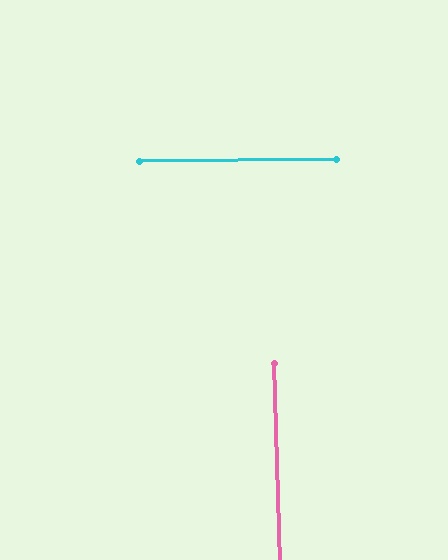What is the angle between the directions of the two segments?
Approximately 89 degrees.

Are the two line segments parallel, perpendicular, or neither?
Perpendicular — they meet at approximately 89°.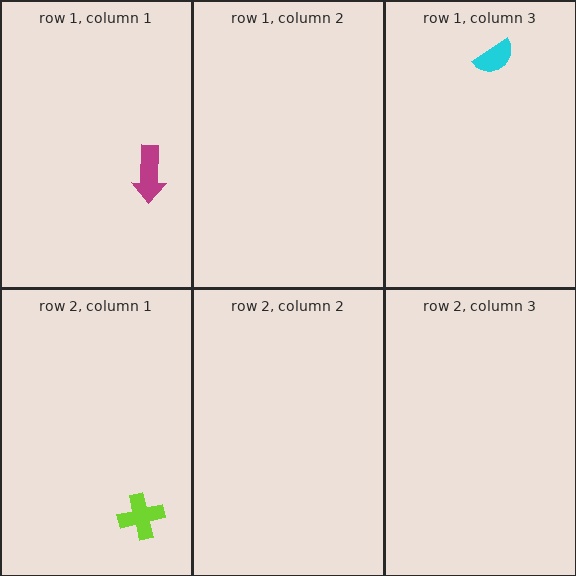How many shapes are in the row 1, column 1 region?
1.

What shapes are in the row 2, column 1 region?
The lime cross.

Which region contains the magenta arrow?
The row 1, column 1 region.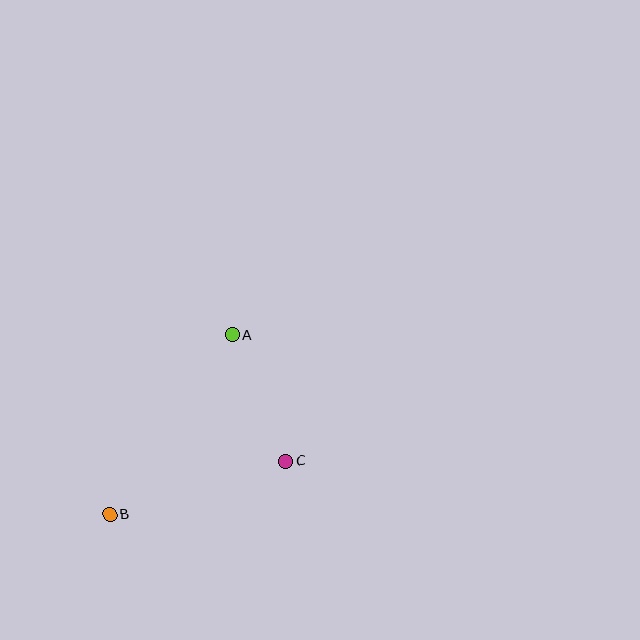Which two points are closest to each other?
Points A and C are closest to each other.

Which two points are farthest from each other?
Points A and B are farthest from each other.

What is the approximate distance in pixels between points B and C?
The distance between B and C is approximately 184 pixels.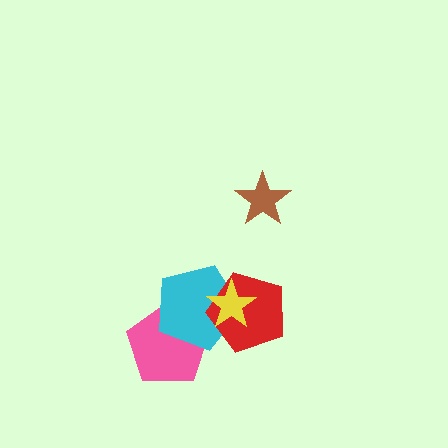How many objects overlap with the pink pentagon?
1 object overlaps with the pink pentagon.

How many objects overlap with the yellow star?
2 objects overlap with the yellow star.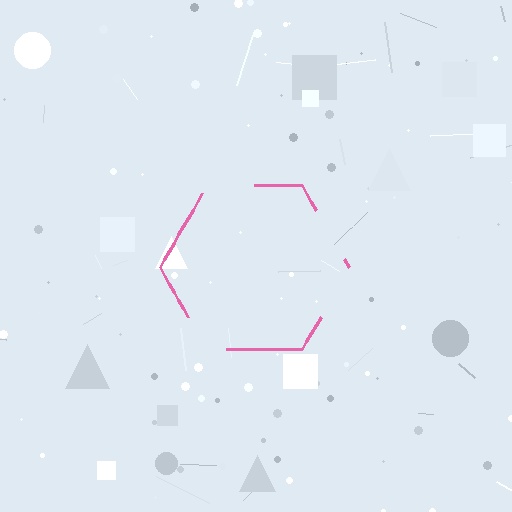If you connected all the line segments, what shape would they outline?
They would outline a hexagon.